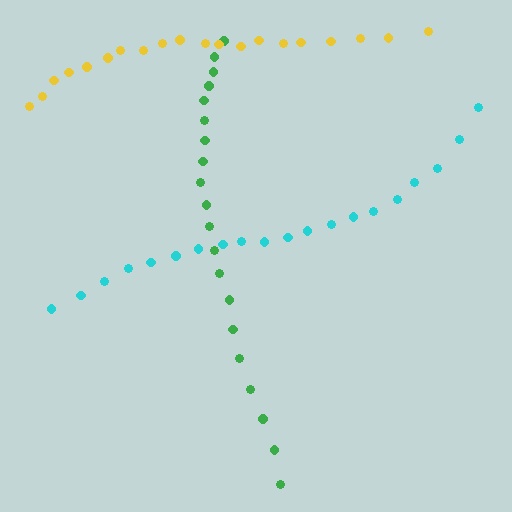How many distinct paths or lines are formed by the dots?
There are 3 distinct paths.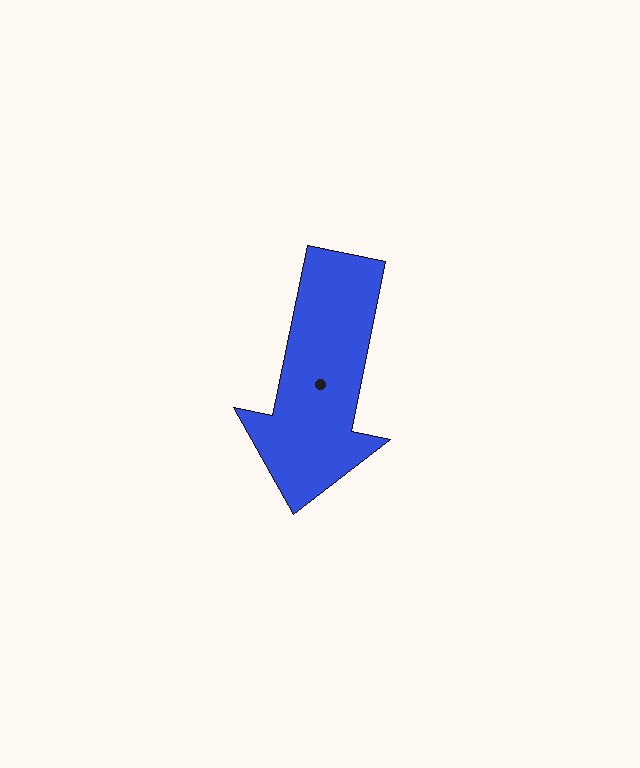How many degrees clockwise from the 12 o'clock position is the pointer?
Approximately 191 degrees.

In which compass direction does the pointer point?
South.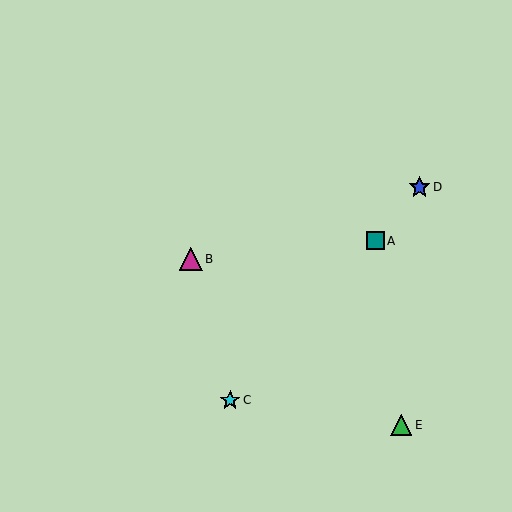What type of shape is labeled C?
Shape C is a cyan star.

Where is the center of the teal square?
The center of the teal square is at (376, 241).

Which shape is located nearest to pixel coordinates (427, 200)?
The blue star (labeled D) at (419, 187) is nearest to that location.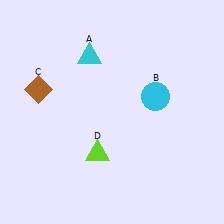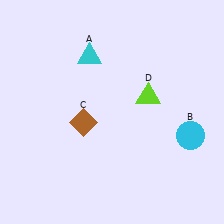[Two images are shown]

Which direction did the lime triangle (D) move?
The lime triangle (D) moved up.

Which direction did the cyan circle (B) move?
The cyan circle (B) moved down.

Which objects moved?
The objects that moved are: the cyan circle (B), the brown diamond (C), the lime triangle (D).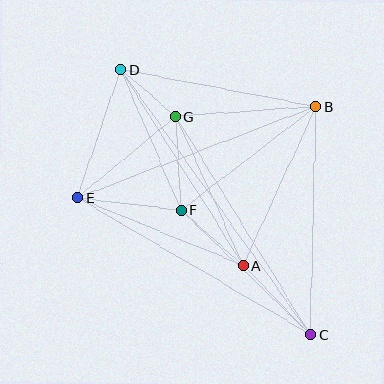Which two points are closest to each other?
Points D and G are closest to each other.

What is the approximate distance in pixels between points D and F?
The distance between D and F is approximately 153 pixels.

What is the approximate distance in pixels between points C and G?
The distance between C and G is approximately 257 pixels.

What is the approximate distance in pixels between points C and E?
The distance between C and E is approximately 270 pixels.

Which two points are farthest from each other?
Points C and D are farthest from each other.